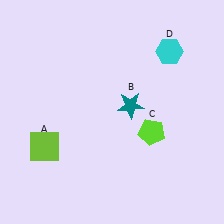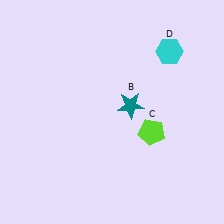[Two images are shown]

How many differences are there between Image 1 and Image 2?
There is 1 difference between the two images.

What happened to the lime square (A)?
The lime square (A) was removed in Image 2. It was in the bottom-left area of Image 1.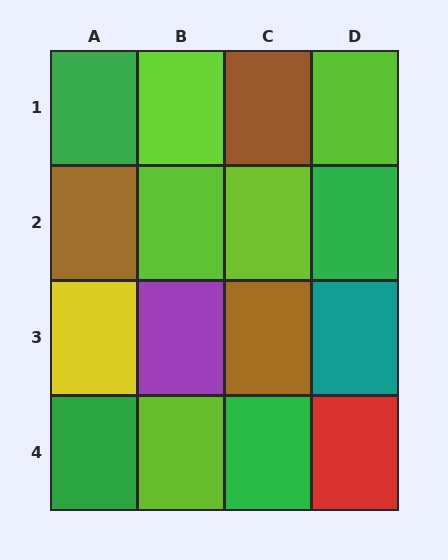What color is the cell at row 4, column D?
Red.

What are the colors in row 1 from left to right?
Green, lime, brown, lime.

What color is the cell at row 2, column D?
Green.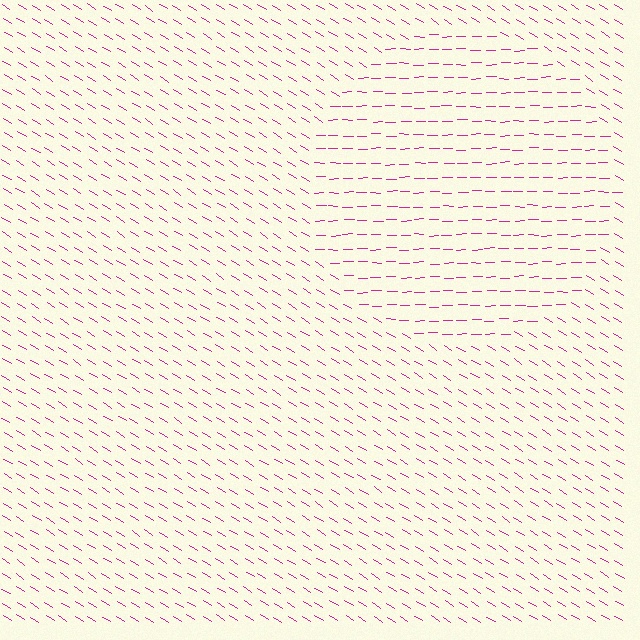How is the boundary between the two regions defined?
The boundary is defined purely by a change in line orientation (approximately 32 degrees difference). All lines are the same color and thickness.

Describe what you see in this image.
The image is filled with small magenta line segments. A circle region in the image has lines oriented differently from the surrounding lines, creating a visible texture boundary.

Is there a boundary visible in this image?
Yes, there is a texture boundary formed by a change in line orientation.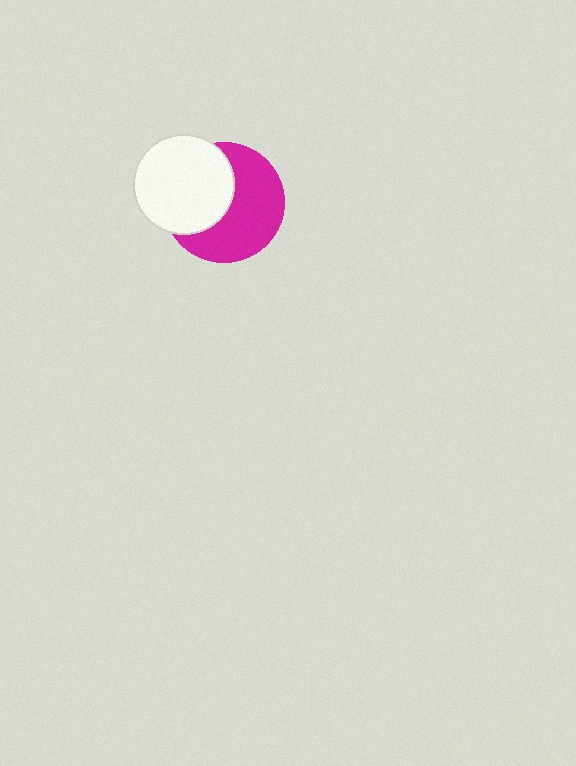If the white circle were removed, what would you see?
You would see the complete magenta circle.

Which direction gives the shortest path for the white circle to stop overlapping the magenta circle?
Moving left gives the shortest separation.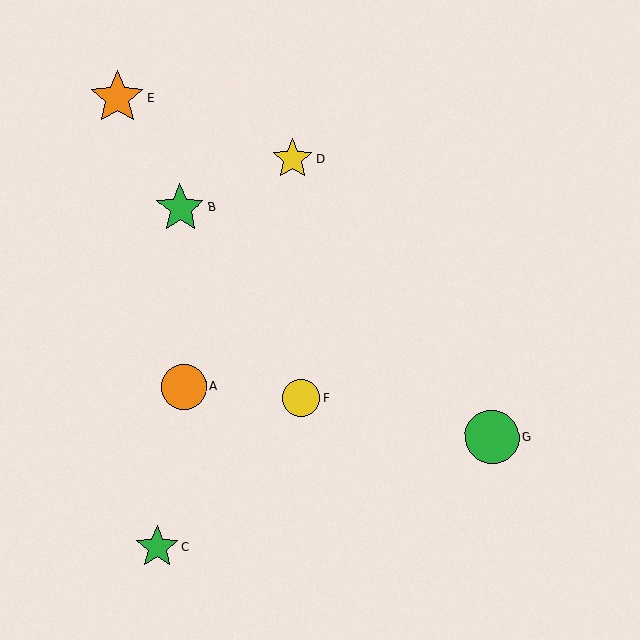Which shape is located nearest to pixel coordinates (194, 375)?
The orange circle (labeled A) at (184, 387) is nearest to that location.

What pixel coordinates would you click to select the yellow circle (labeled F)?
Click at (302, 398) to select the yellow circle F.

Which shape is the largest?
The orange star (labeled E) is the largest.